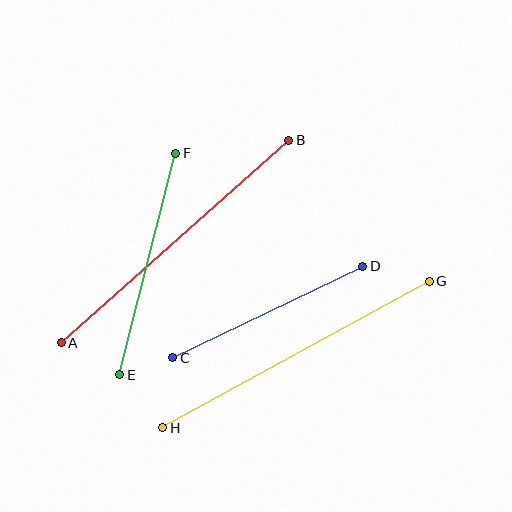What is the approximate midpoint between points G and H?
The midpoint is at approximately (296, 355) pixels.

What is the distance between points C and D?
The distance is approximately 211 pixels.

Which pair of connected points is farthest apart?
Points A and B are farthest apart.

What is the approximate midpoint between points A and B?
The midpoint is at approximately (175, 241) pixels.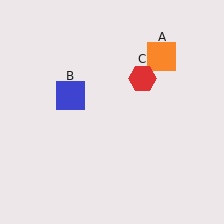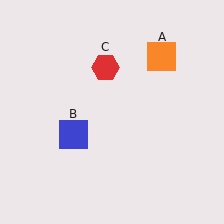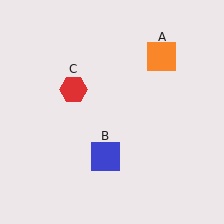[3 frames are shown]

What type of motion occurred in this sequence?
The blue square (object B), red hexagon (object C) rotated counterclockwise around the center of the scene.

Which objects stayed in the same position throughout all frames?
Orange square (object A) remained stationary.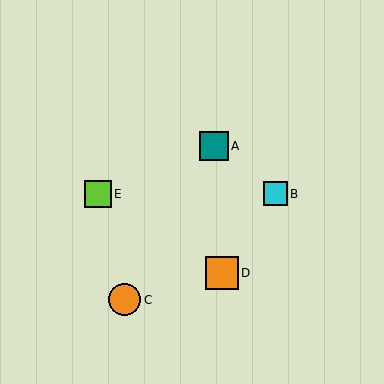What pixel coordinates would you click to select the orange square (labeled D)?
Click at (222, 273) to select the orange square D.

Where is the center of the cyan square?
The center of the cyan square is at (275, 194).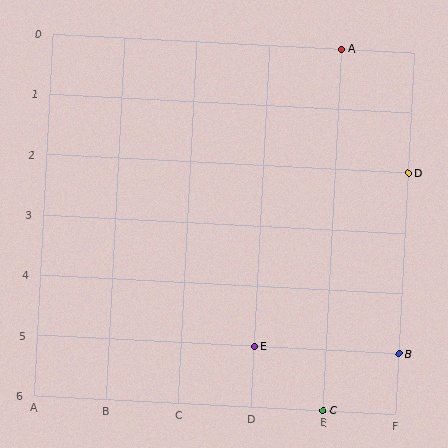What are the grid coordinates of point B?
Point B is at grid coordinates (F, 5).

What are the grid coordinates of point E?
Point E is at grid coordinates (D, 5).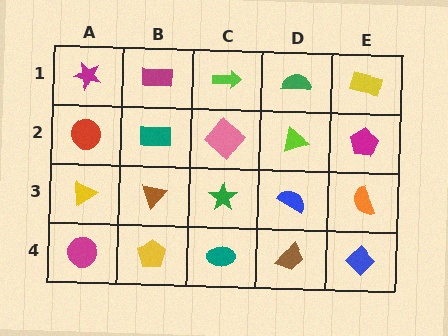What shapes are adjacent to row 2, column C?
A lime arrow (row 1, column C), a green star (row 3, column C), a teal rectangle (row 2, column B), a lime triangle (row 2, column D).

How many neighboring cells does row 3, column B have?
4.